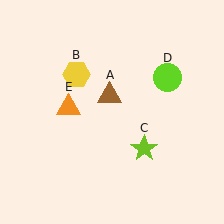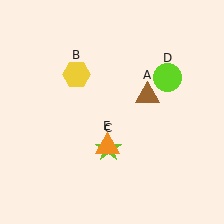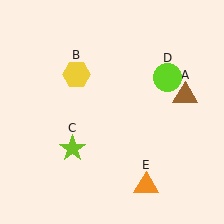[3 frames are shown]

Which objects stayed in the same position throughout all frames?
Yellow hexagon (object B) and lime circle (object D) remained stationary.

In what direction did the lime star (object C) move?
The lime star (object C) moved left.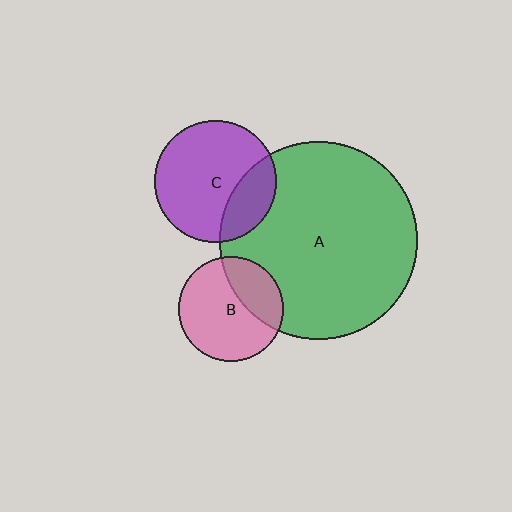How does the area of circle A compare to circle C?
Approximately 2.6 times.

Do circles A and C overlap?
Yes.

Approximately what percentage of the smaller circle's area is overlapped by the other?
Approximately 25%.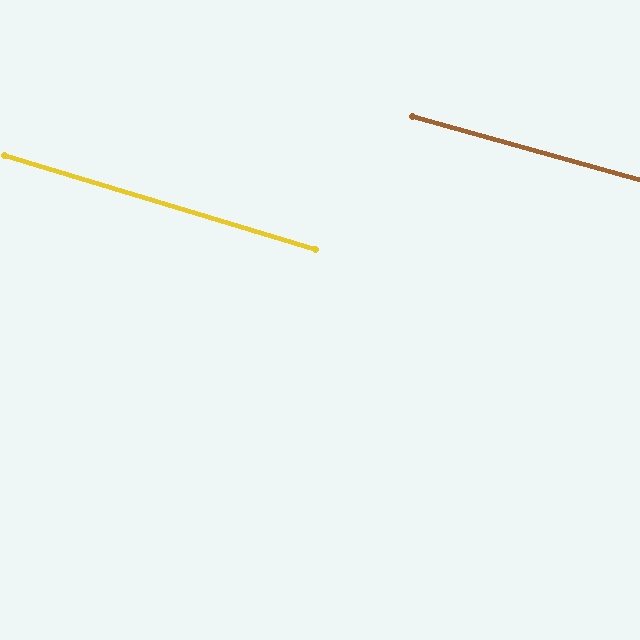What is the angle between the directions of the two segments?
Approximately 1 degree.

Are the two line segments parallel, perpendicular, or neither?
Parallel — their directions differ by only 1.2°.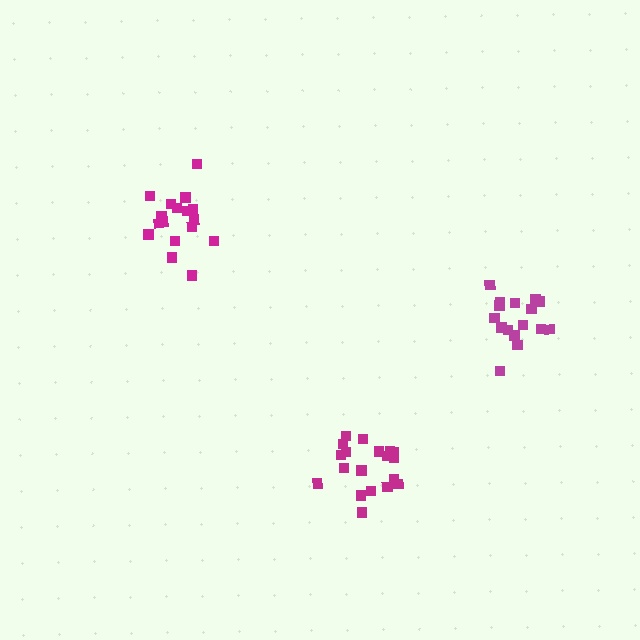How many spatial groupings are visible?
There are 3 spatial groupings.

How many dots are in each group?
Group 1: 19 dots, Group 2: 16 dots, Group 3: 17 dots (52 total).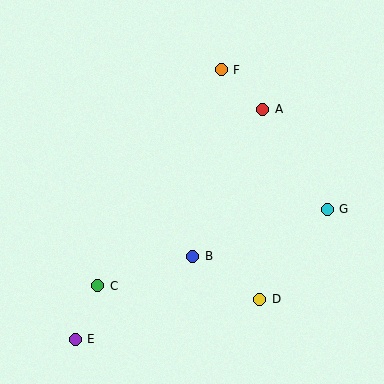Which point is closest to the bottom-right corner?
Point D is closest to the bottom-right corner.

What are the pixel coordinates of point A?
Point A is at (263, 109).